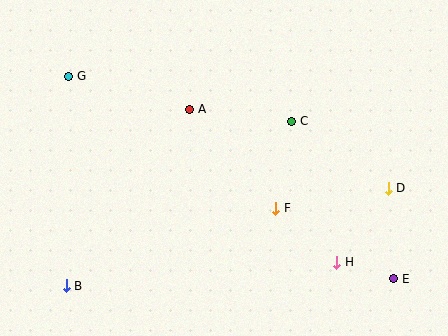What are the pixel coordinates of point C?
Point C is at (292, 121).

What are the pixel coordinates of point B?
Point B is at (66, 286).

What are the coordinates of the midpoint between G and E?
The midpoint between G and E is at (231, 178).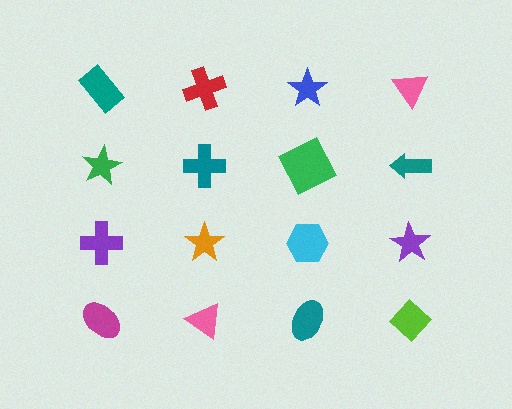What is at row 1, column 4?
A pink triangle.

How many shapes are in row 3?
4 shapes.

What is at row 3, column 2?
An orange star.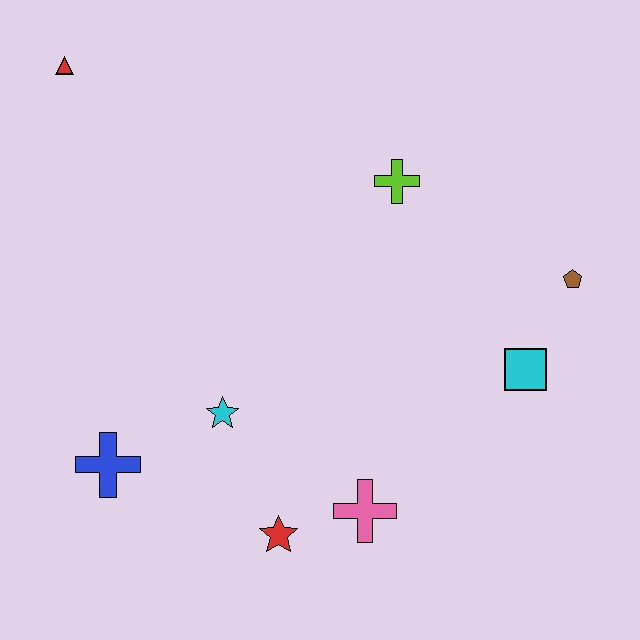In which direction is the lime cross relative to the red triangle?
The lime cross is to the right of the red triangle.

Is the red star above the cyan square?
No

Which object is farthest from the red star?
The red triangle is farthest from the red star.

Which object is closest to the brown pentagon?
The cyan square is closest to the brown pentagon.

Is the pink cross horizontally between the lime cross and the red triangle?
Yes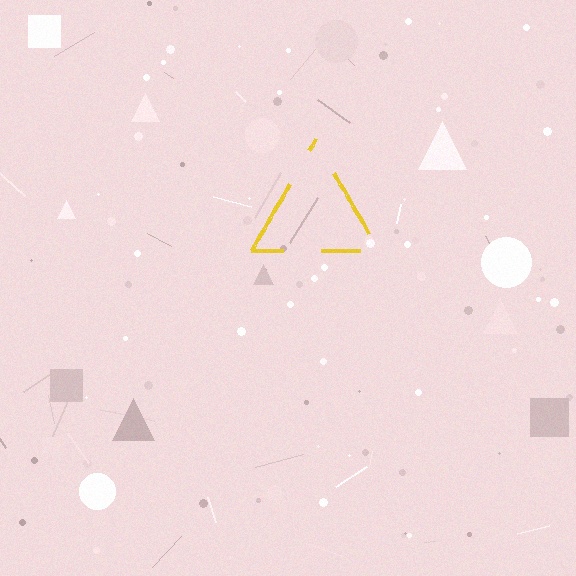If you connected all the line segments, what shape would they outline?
They would outline a triangle.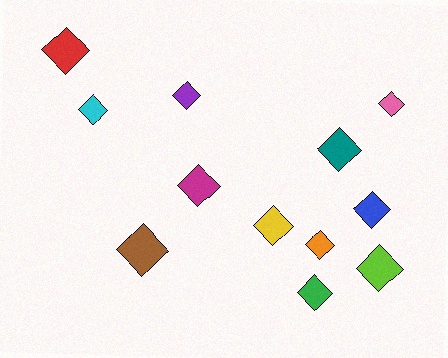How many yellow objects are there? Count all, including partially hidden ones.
There is 1 yellow object.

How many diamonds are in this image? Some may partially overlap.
There are 12 diamonds.